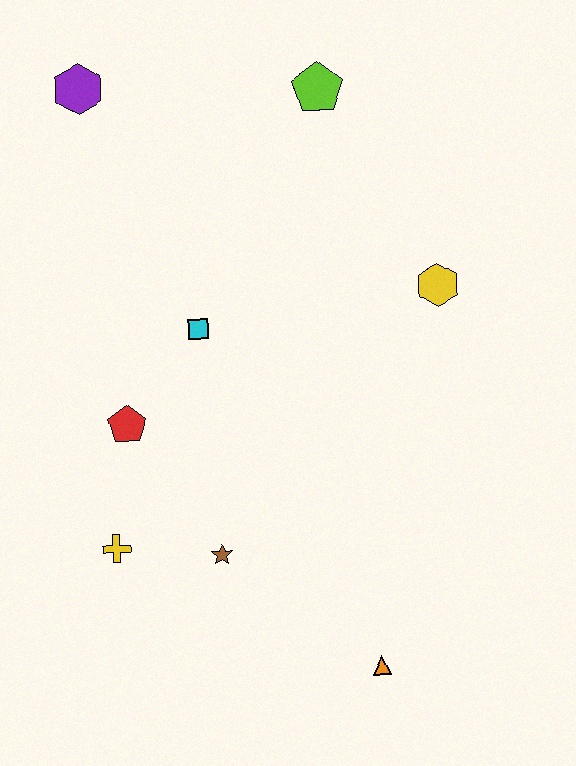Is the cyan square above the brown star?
Yes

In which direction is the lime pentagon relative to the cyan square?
The lime pentagon is above the cyan square.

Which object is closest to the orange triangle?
The brown star is closest to the orange triangle.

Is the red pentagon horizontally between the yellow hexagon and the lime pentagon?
No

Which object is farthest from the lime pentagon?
The orange triangle is farthest from the lime pentagon.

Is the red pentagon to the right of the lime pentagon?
No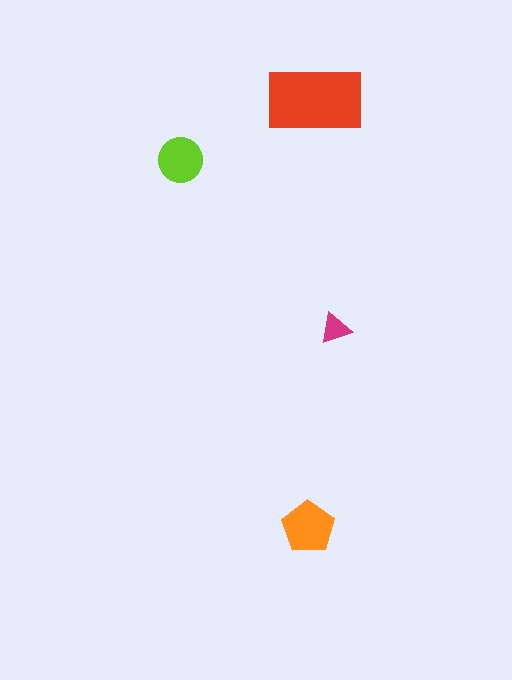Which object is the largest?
The red rectangle.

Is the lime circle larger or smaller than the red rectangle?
Smaller.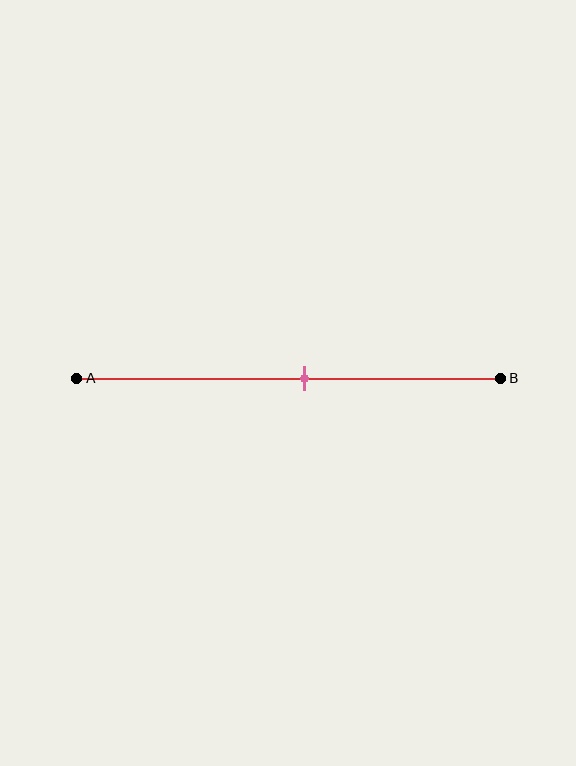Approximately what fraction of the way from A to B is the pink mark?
The pink mark is approximately 55% of the way from A to B.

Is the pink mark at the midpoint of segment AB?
No, the mark is at about 55% from A, not at the 50% midpoint.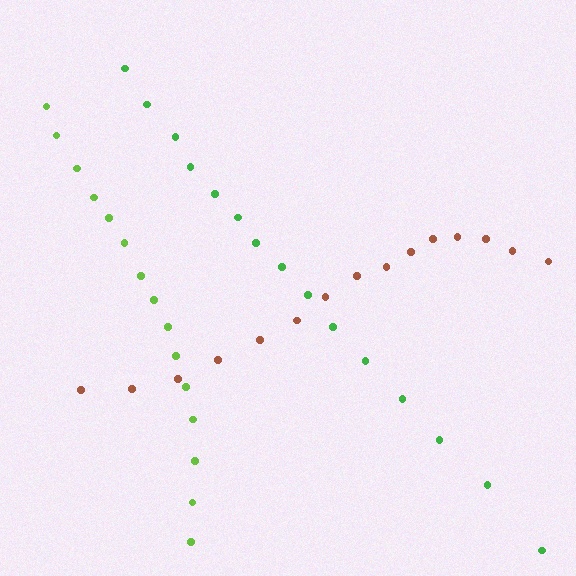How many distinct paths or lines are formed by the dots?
There are 3 distinct paths.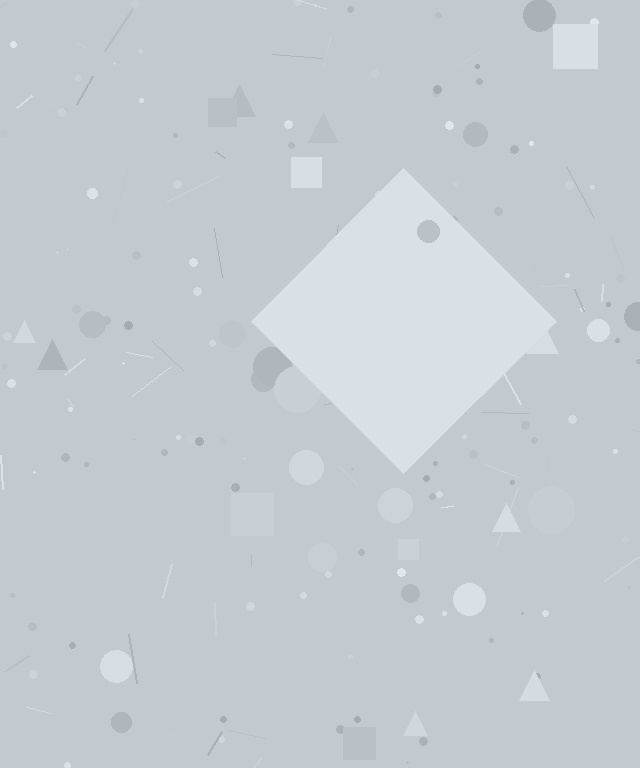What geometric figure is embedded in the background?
A diamond is embedded in the background.